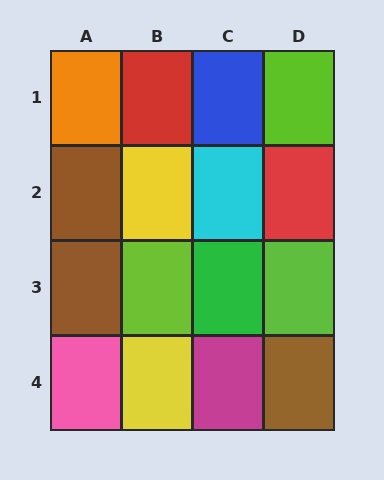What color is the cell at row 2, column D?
Red.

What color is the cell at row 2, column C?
Cyan.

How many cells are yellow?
2 cells are yellow.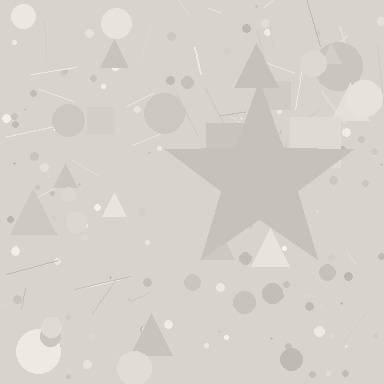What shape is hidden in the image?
A star is hidden in the image.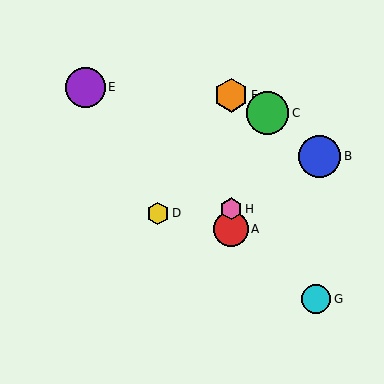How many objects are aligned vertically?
3 objects (A, F, H) are aligned vertically.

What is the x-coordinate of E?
Object E is at x≈85.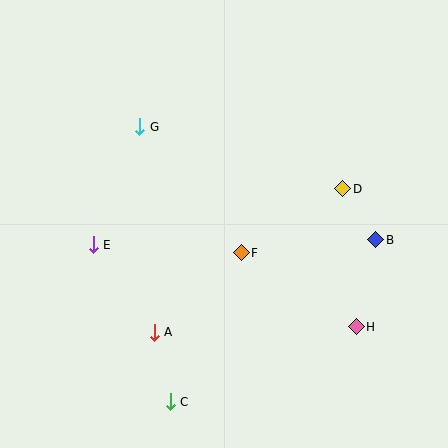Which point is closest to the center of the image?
Point F at (241, 253) is closest to the center.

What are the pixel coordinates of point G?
Point G is at (140, 127).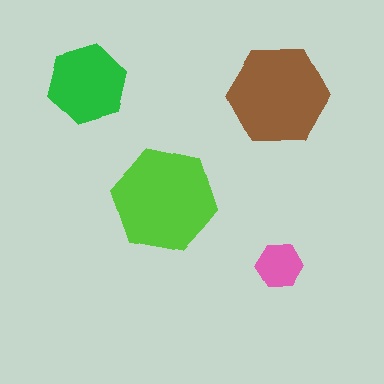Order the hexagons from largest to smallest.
the lime one, the brown one, the green one, the pink one.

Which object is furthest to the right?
The brown hexagon is rightmost.